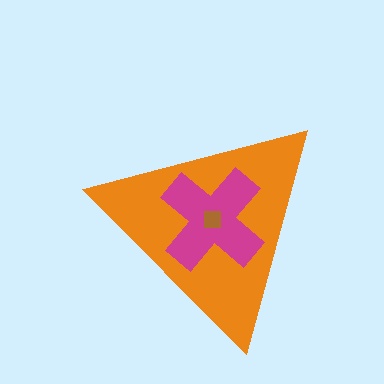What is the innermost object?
The brown square.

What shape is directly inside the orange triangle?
The magenta cross.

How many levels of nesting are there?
3.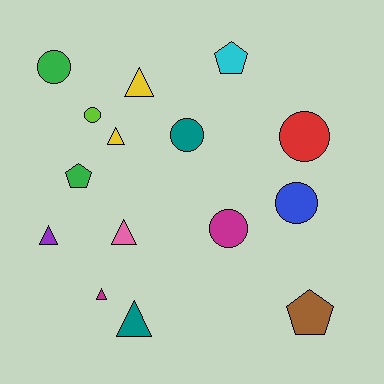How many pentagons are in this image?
There are 3 pentagons.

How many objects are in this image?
There are 15 objects.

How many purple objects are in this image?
There is 1 purple object.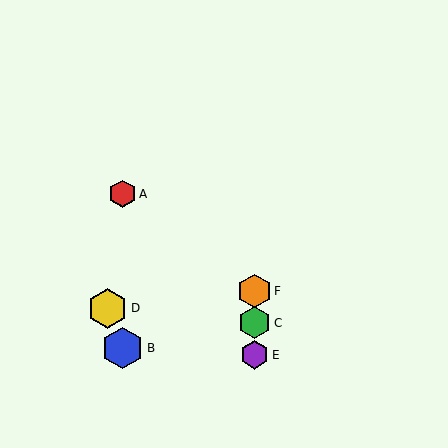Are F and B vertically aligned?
No, F is at x≈254 and B is at x≈123.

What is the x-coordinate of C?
Object C is at x≈254.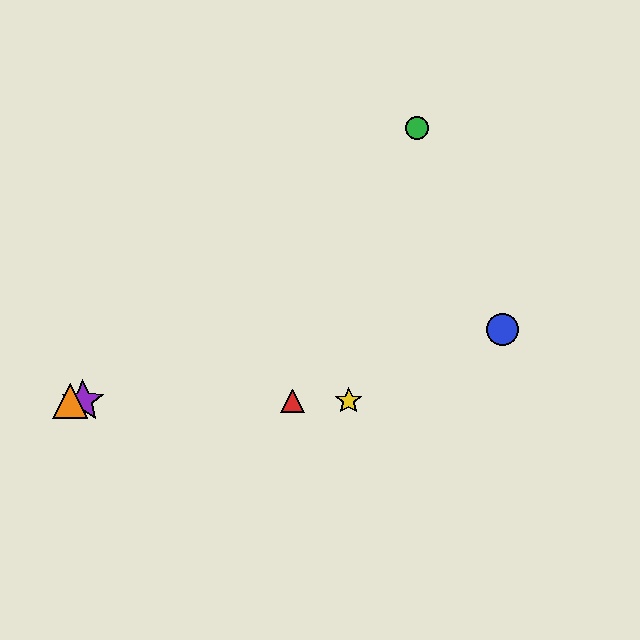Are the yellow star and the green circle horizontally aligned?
No, the yellow star is at y≈401 and the green circle is at y≈128.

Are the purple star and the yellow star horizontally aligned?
Yes, both are at y≈401.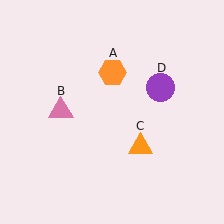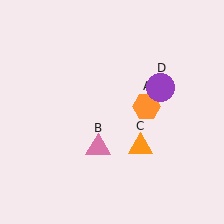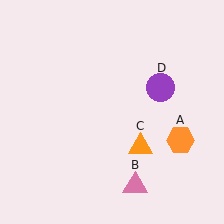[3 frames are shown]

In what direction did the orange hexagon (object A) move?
The orange hexagon (object A) moved down and to the right.